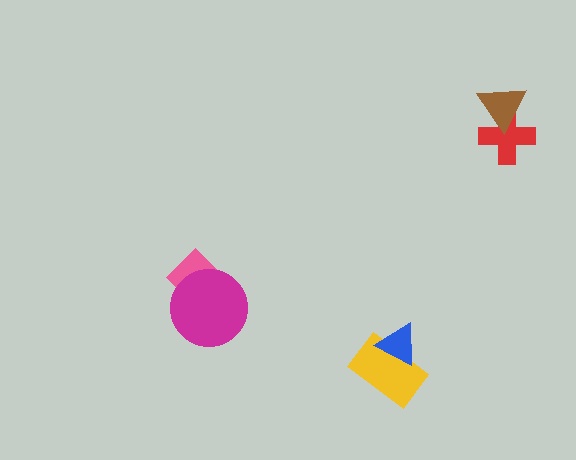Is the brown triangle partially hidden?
No, no other shape covers it.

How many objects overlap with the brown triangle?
1 object overlaps with the brown triangle.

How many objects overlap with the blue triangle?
1 object overlaps with the blue triangle.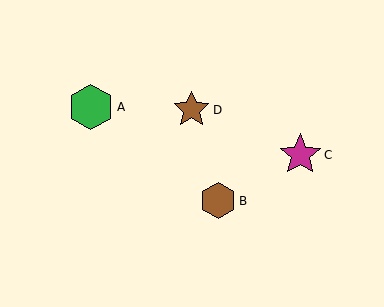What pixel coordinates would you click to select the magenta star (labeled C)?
Click at (300, 155) to select the magenta star C.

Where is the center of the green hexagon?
The center of the green hexagon is at (91, 107).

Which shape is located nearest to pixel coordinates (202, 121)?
The brown star (labeled D) at (191, 110) is nearest to that location.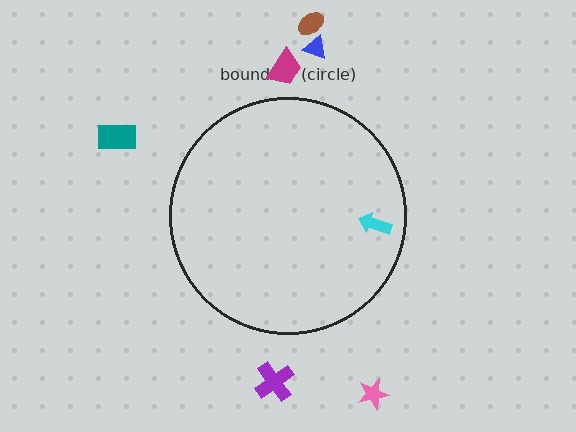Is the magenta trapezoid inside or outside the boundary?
Outside.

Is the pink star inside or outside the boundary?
Outside.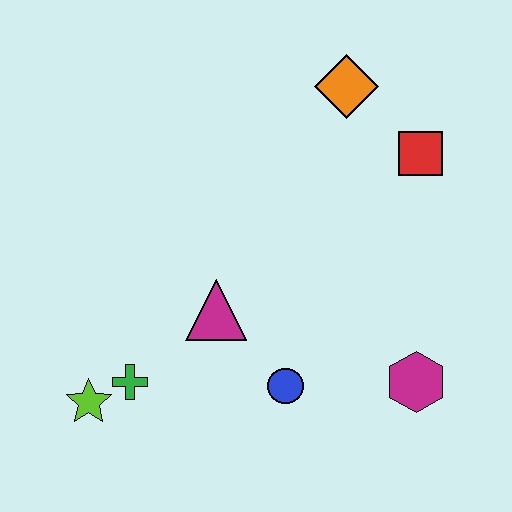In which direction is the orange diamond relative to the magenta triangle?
The orange diamond is above the magenta triangle.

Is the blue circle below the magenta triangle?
Yes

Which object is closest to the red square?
The orange diamond is closest to the red square.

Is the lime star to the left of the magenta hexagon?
Yes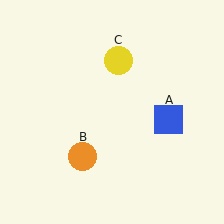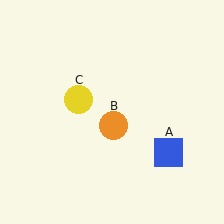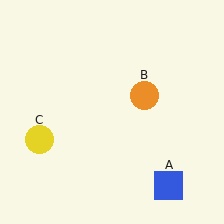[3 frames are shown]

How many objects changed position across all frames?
3 objects changed position: blue square (object A), orange circle (object B), yellow circle (object C).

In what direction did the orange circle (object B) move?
The orange circle (object B) moved up and to the right.